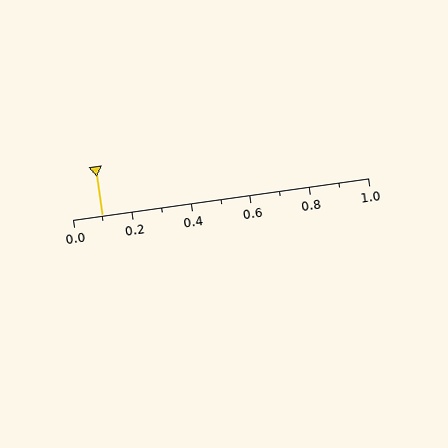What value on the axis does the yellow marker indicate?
The marker indicates approximately 0.1.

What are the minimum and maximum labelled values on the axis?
The axis runs from 0.0 to 1.0.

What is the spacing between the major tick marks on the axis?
The major ticks are spaced 0.2 apart.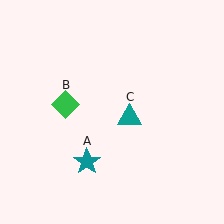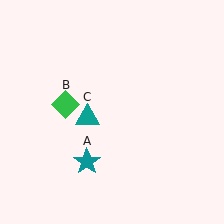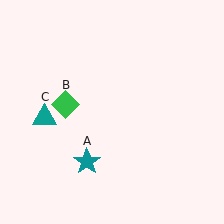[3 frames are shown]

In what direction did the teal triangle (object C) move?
The teal triangle (object C) moved left.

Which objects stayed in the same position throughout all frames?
Teal star (object A) and green diamond (object B) remained stationary.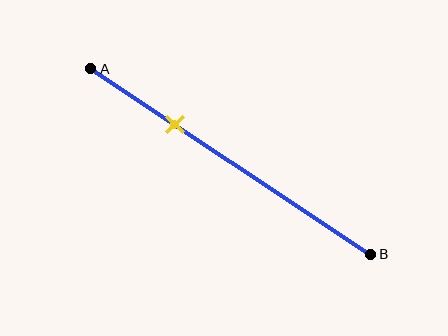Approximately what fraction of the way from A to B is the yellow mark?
The yellow mark is approximately 30% of the way from A to B.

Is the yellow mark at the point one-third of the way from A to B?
No, the mark is at about 30% from A, not at the 33% one-third point.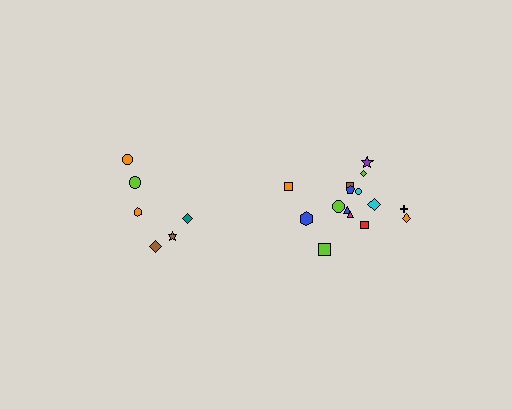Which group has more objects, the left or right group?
The right group.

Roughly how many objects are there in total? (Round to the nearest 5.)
Roughly 20 objects in total.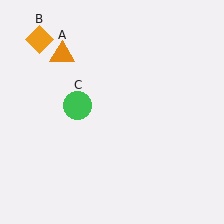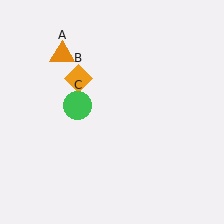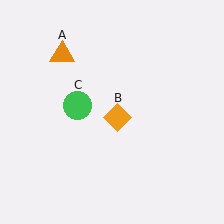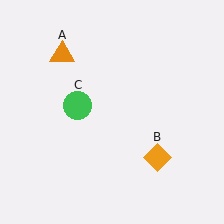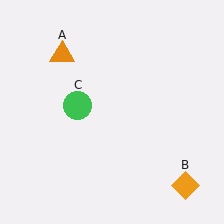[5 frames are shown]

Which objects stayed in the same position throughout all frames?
Orange triangle (object A) and green circle (object C) remained stationary.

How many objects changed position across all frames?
1 object changed position: orange diamond (object B).